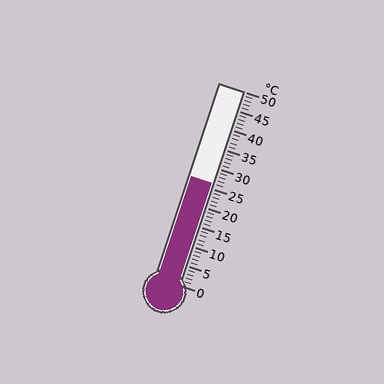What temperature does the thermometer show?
The thermometer shows approximately 26°C.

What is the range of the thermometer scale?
The thermometer scale ranges from 0°C to 50°C.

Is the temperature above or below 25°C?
The temperature is above 25°C.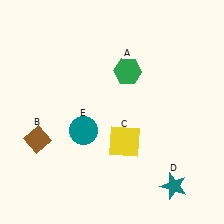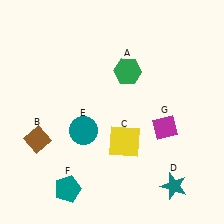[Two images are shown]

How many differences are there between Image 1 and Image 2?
There are 2 differences between the two images.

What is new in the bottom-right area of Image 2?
A magenta diamond (G) was added in the bottom-right area of Image 2.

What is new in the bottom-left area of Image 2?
A teal pentagon (F) was added in the bottom-left area of Image 2.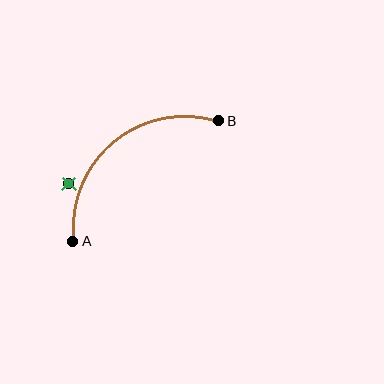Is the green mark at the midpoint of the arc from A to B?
No — the green mark does not lie on the arc at all. It sits slightly outside the curve.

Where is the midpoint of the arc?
The arc midpoint is the point on the curve farthest from the straight line joining A and B. It sits above and to the left of that line.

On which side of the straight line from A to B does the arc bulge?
The arc bulges above and to the left of the straight line connecting A and B.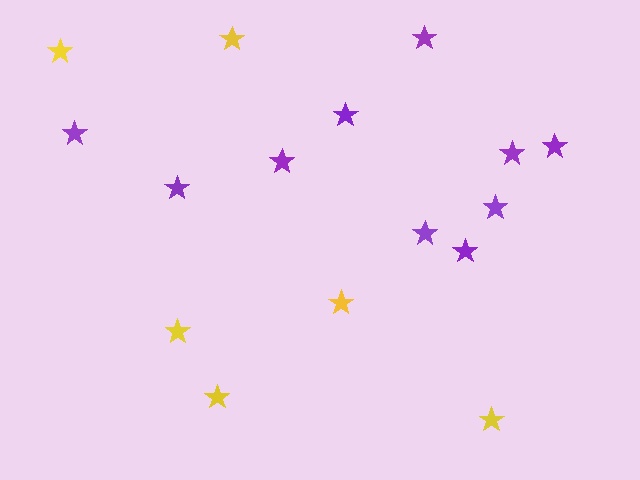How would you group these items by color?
There are 2 groups: one group of yellow stars (6) and one group of purple stars (10).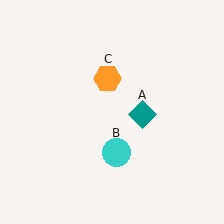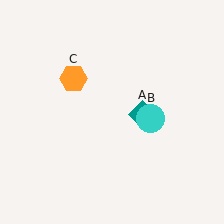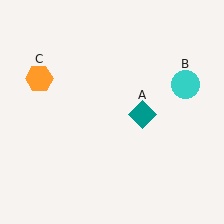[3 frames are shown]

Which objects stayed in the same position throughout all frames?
Teal diamond (object A) remained stationary.